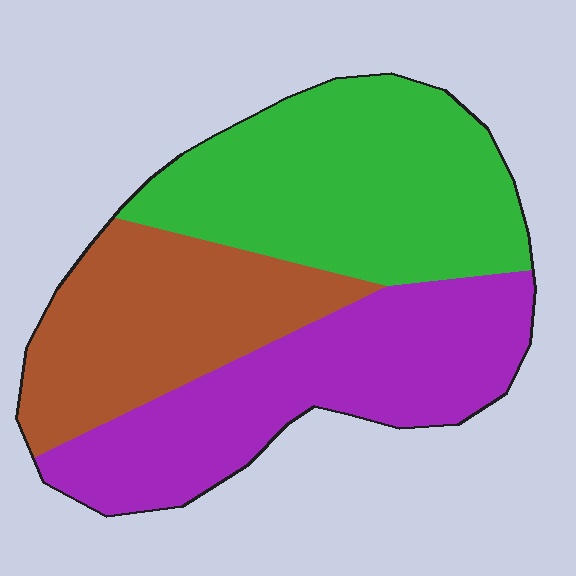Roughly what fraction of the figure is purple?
Purple covers about 35% of the figure.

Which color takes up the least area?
Brown, at roughly 30%.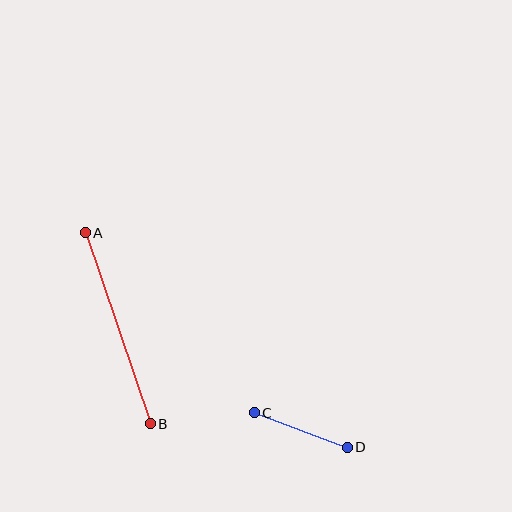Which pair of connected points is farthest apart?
Points A and B are farthest apart.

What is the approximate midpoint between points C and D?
The midpoint is at approximately (301, 430) pixels.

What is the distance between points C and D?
The distance is approximately 99 pixels.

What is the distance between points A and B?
The distance is approximately 202 pixels.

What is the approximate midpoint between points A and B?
The midpoint is at approximately (118, 328) pixels.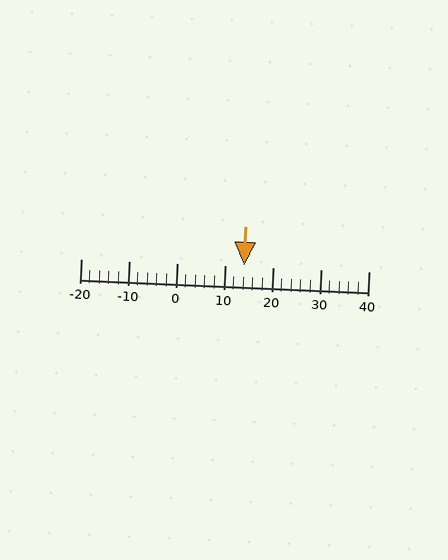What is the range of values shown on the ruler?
The ruler shows values from -20 to 40.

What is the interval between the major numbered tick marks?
The major tick marks are spaced 10 units apart.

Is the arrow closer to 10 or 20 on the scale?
The arrow is closer to 10.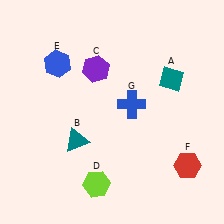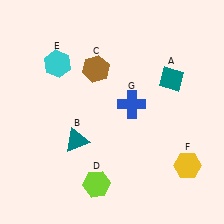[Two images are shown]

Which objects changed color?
C changed from purple to brown. E changed from blue to cyan. F changed from red to yellow.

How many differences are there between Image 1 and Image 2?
There are 3 differences between the two images.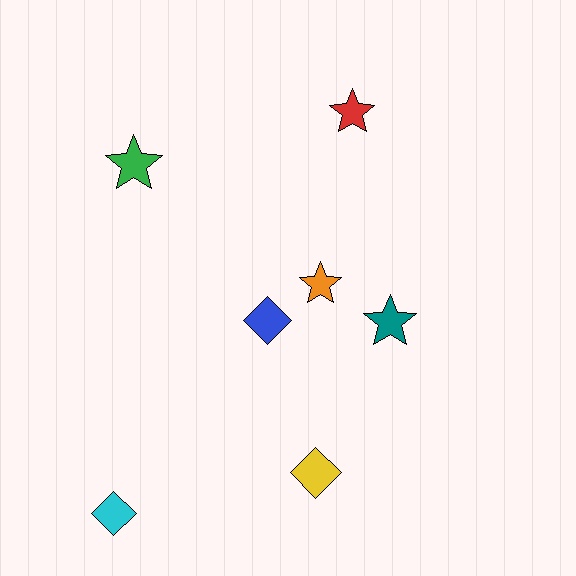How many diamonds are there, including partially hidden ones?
There are 3 diamonds.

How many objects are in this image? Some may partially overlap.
There are 7 objects.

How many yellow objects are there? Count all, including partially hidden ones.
There is 1 yellow object.